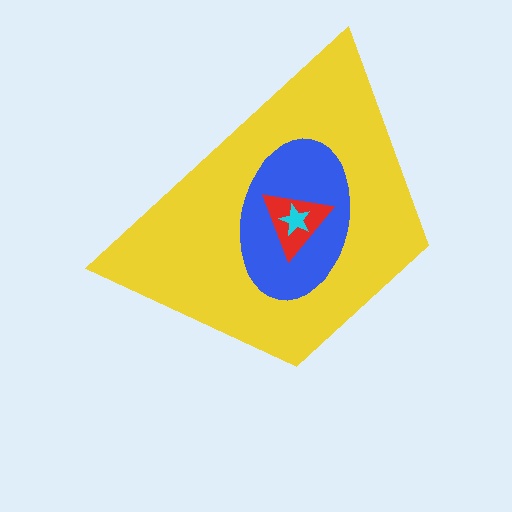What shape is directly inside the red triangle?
The cyan star.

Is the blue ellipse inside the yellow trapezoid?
Yes.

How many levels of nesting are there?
4.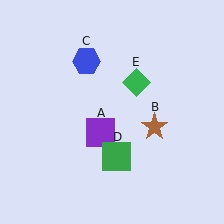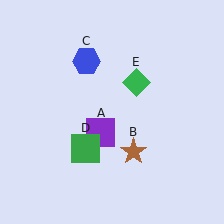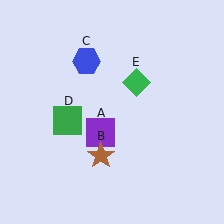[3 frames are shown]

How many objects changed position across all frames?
2 objects changed position: brown star (object B), green square (object D).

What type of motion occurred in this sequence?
The brown star (object B), green square (object D) rotated clockwise around the center of the scene.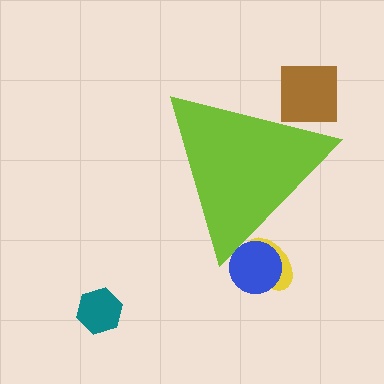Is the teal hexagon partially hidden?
No, the teal hexagon is fully visible.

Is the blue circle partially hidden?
Yes, the blue circle is partially hidden behind the lime triangle.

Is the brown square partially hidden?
Yes, the brown square is partially hidden behind the lime triangle.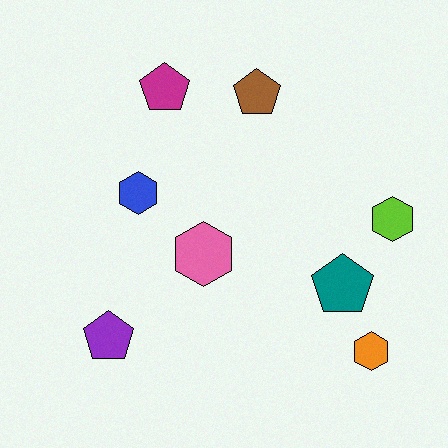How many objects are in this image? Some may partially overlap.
There are 8 objects.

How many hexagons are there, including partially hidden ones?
There are 4 hexagons.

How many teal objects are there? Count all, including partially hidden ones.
There is 1 teal object.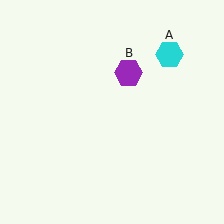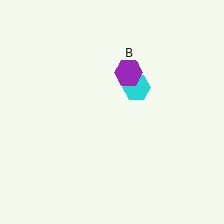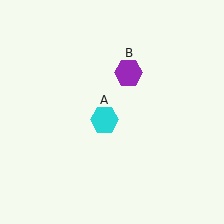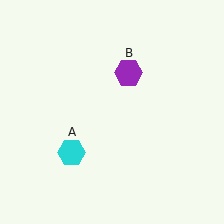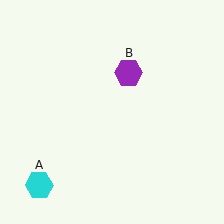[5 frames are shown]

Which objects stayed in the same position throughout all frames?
Purple hexagon (object B) remained stationary.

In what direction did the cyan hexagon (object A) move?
The cyan hexagon (object A) moved down and to the left.